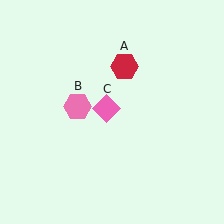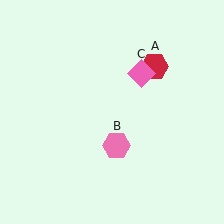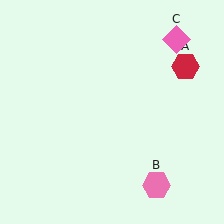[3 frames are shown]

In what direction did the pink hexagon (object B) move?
The pink hexagon (object B) moved down and to the right.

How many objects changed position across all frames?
3 objects changed position: red hexagon (object A), pink hexagon (object B), pink diamond (object C).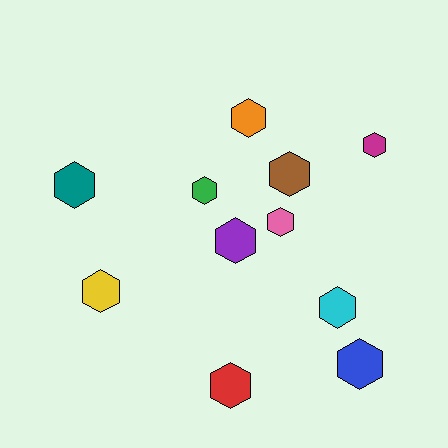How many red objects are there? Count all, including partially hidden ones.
There is 1 red object.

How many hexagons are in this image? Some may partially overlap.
There are 11 hexagons.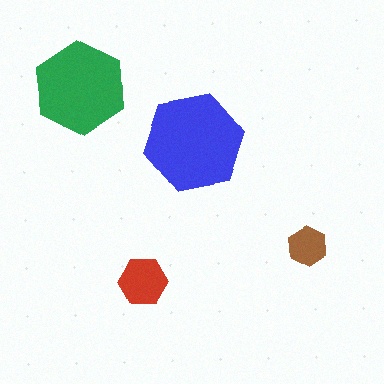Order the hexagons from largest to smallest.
the blue one, the green one, the red one, the brown one.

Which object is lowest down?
The red hexagon is bottommost.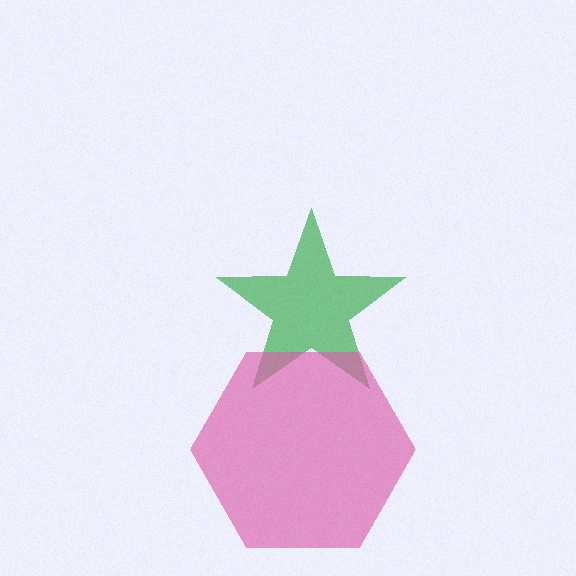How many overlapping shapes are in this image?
There are 2 overlapping shapes in the image.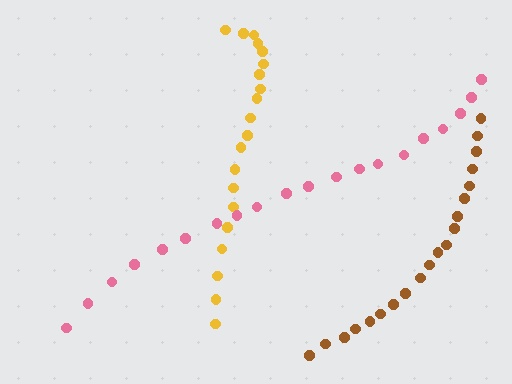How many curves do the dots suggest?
There are 3 distinct paths.